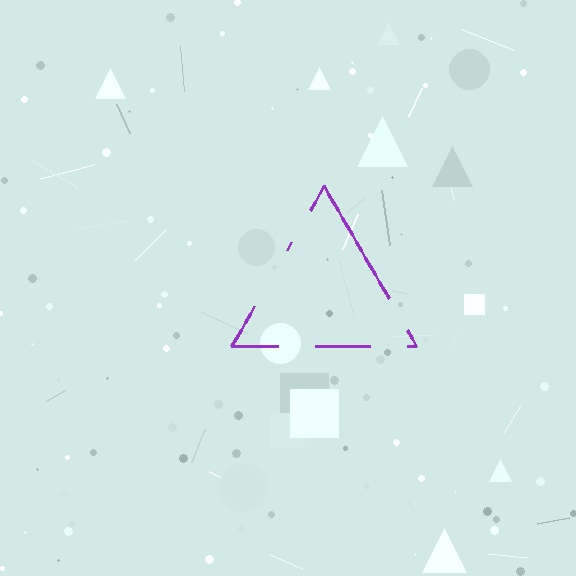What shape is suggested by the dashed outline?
The dashed outline suggests a triangle.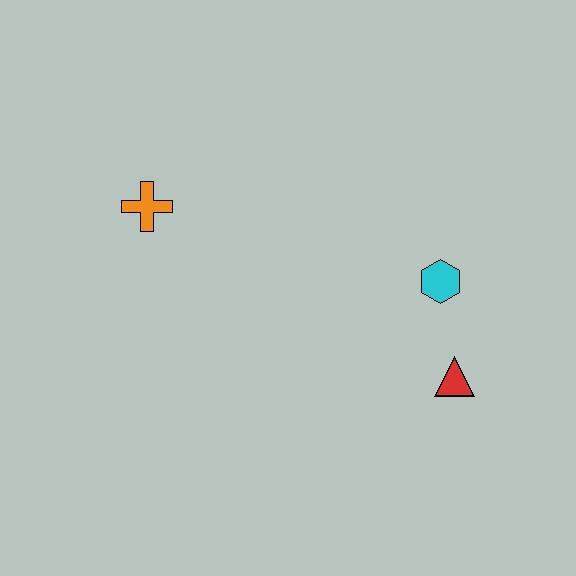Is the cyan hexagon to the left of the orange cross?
No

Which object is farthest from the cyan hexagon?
The orange cross is farthest from the cyan hexagon.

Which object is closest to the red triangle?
The cyan hexagon is closest to the red triangle.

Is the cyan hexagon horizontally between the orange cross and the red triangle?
Yes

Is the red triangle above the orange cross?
No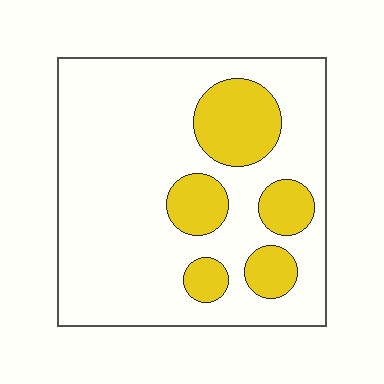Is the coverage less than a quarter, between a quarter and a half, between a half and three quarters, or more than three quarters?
Less than a quarter.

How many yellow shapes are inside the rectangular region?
5.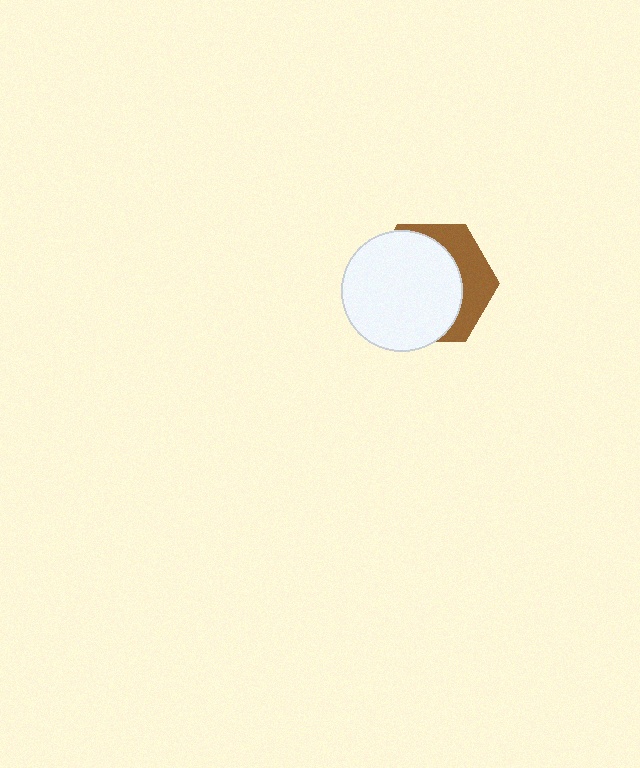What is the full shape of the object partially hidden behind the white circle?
The partially hidden object is a brown hexagon.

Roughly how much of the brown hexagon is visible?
A small part of it is visible (roughly 33%).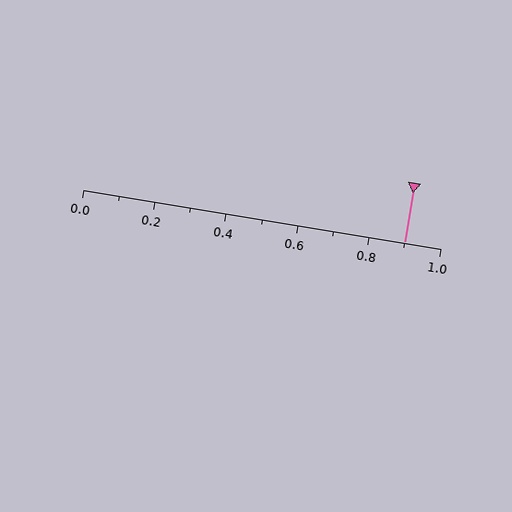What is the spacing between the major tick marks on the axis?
The major ticks are spaced 0.2 apart.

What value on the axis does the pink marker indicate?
The marker indicates approximately 0.9.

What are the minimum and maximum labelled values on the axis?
The axis runs from 0.0 to 1.0.